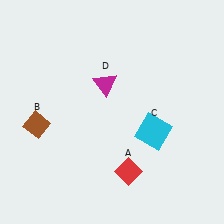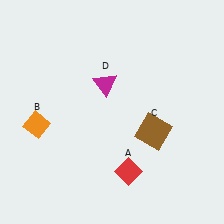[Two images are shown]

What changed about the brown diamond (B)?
In Image 1, B is brown. In Image 2, it changed to orange.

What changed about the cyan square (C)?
In Image 1, C is cyan. In Image 2, it changed to brown.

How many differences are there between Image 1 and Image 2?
There are 2 differences between the two images.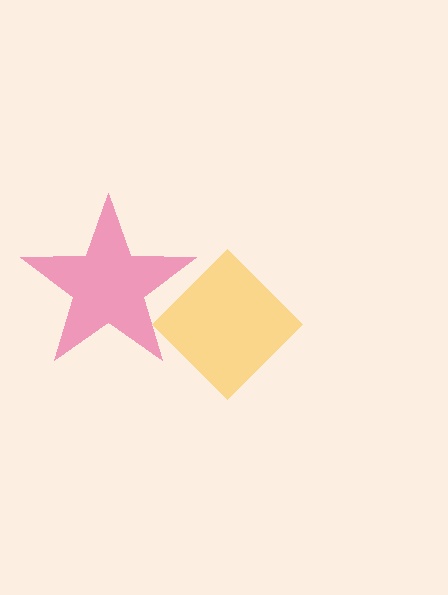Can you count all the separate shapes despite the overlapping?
Yes, there are 2 separate shapes.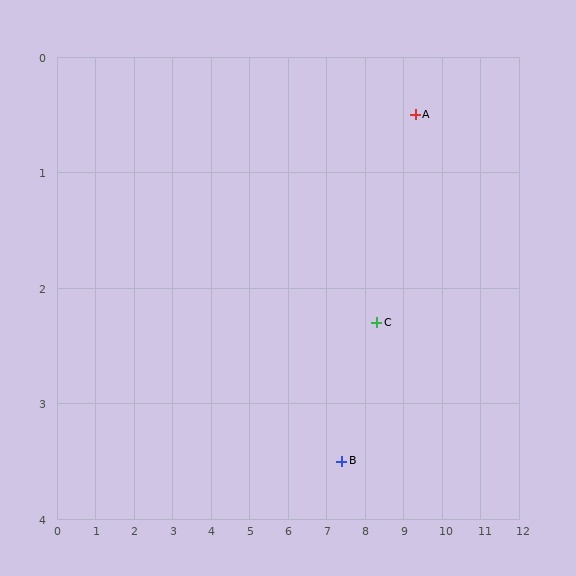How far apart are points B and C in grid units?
Points B and C are about 1.5 grid units apart.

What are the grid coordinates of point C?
Point C is at approximately (8.3, 2.3).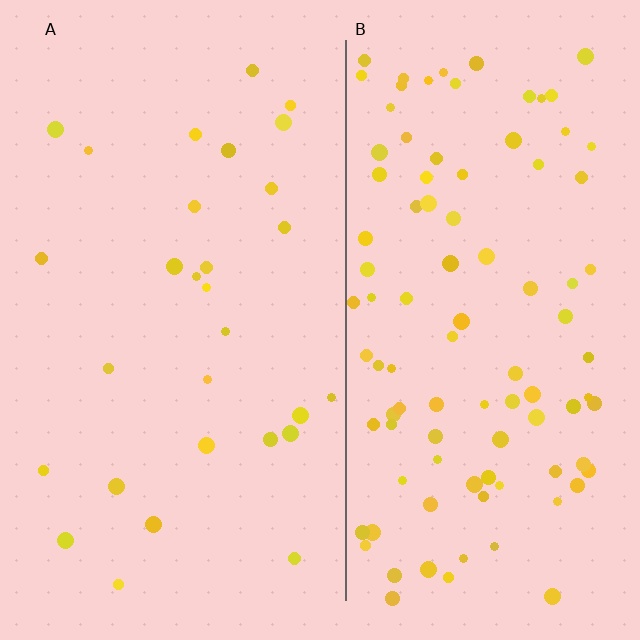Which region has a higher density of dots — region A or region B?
B (the right).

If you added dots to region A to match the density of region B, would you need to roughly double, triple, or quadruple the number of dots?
Approximately triple.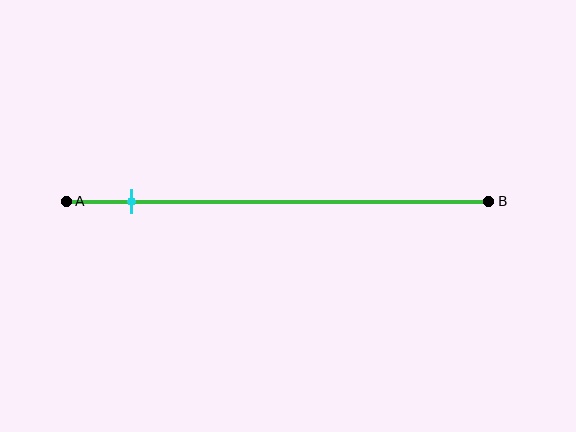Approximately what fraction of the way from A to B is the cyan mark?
The cyan mark is approximately 15% of the way from A to B.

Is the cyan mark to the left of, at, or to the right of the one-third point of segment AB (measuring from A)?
The cyan mark is to the left of the one-third point of segment AB.